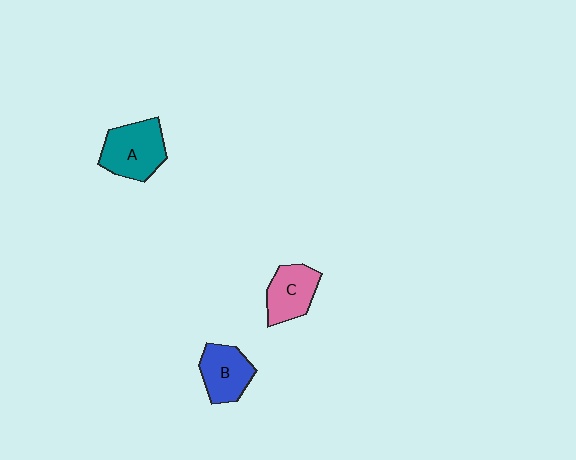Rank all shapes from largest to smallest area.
From largest to smallest: A (teal), B (blue), C (pink).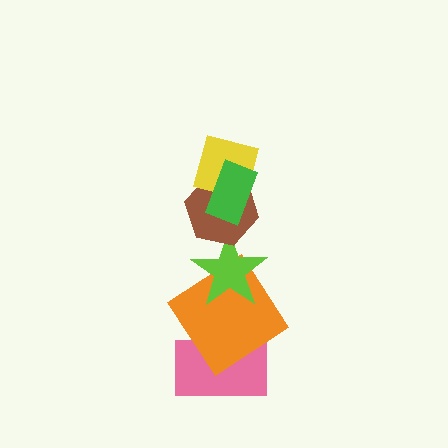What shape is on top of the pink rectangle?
The orange diamond is on top of the pink rectangle.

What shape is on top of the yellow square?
The green rectangle is on top of the yellow square.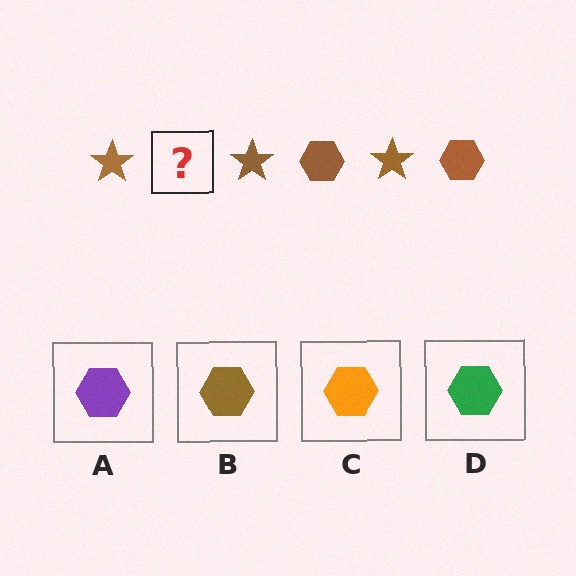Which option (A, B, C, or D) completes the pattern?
B.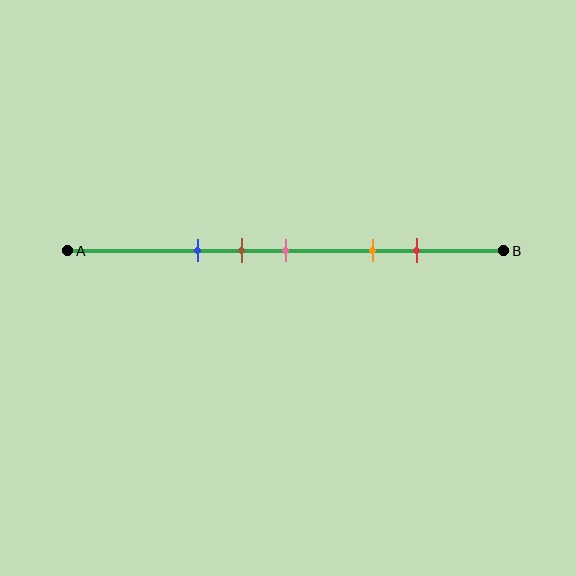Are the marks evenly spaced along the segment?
No, the marks are not evenly spaced.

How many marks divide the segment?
There are 5 marks dividing the segment.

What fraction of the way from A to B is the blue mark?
The blue mark is approximately 30% (0.3) of the way from A to B.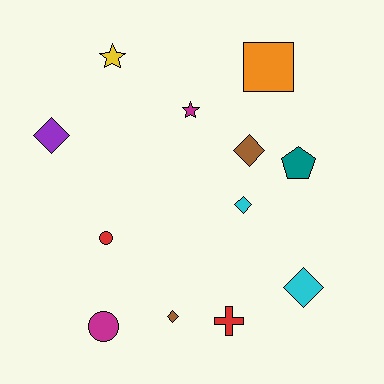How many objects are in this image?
There are 12 objects.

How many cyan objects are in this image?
There are 2 cyan objects.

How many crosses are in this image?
There is 1 cross.